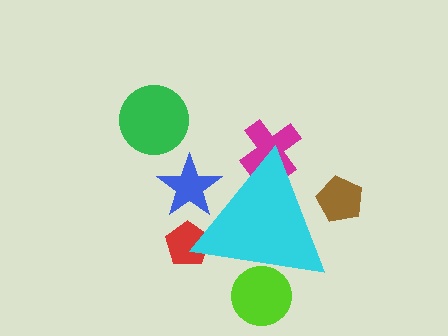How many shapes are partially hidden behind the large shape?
5 shapes are partially hidden.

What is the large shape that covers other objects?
A cyan triangle.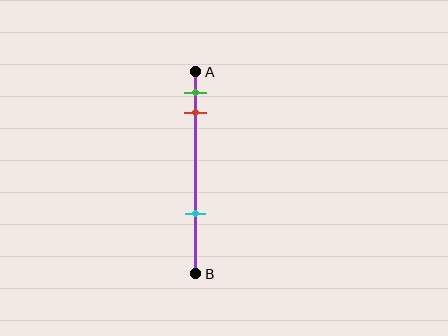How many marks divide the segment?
There are 3 marks dividing the segment.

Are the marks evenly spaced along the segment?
No, the marks are not evenly spaced.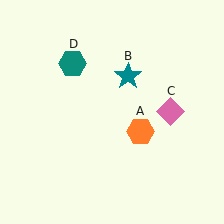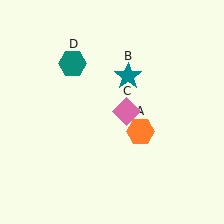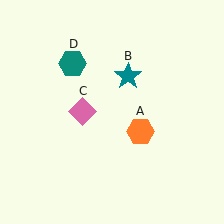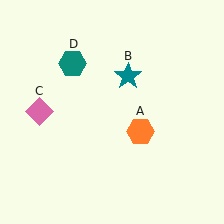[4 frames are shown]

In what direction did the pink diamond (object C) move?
The pink diamond (object C) moved left.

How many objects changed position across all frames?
1 object changed position: pink diamond (object C).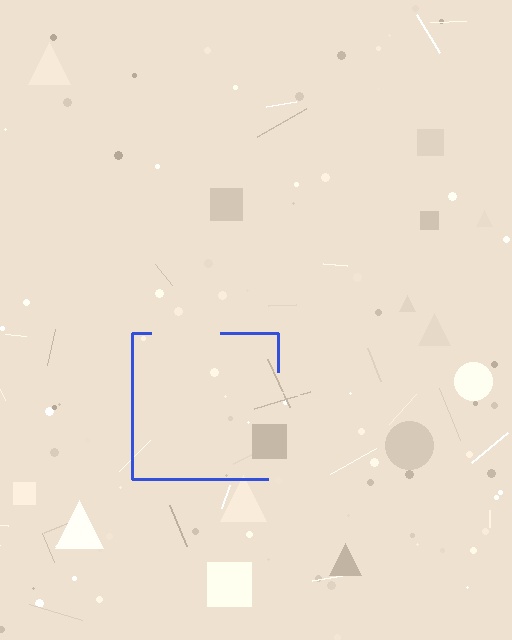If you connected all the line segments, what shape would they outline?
They would outline a square.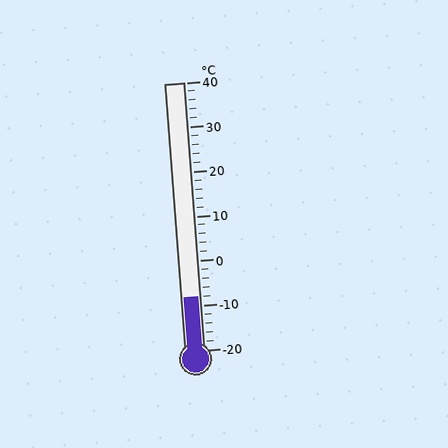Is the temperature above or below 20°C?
The temperature is below 20°C.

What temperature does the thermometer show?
The thermometer shows approximately -8°C.